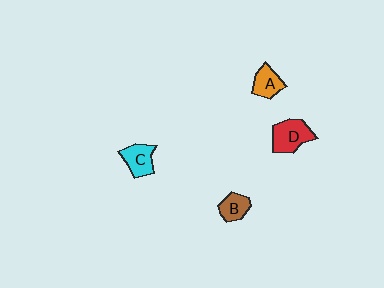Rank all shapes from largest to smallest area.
From largest to smallest: D (red), C (cyan), A (orange), B (brown).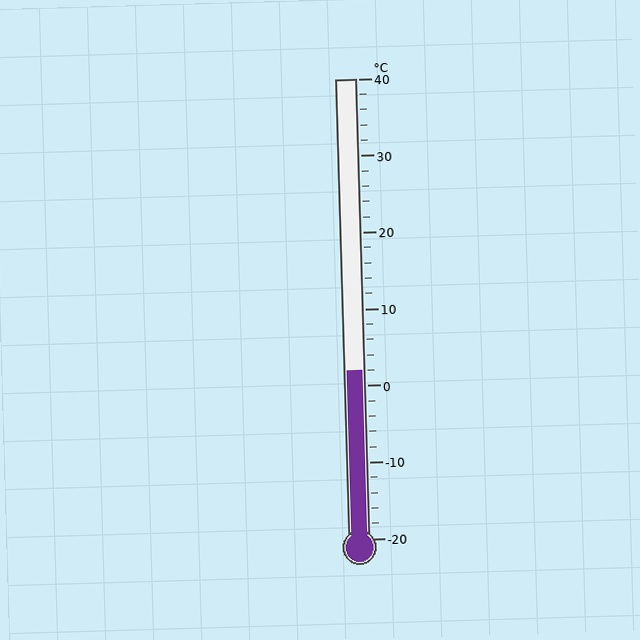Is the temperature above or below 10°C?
The temperature is below 10°C.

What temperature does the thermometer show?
The thermometer shows approximately 2°C.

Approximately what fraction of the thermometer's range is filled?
The thermometer is filled to approximately 35% of its range.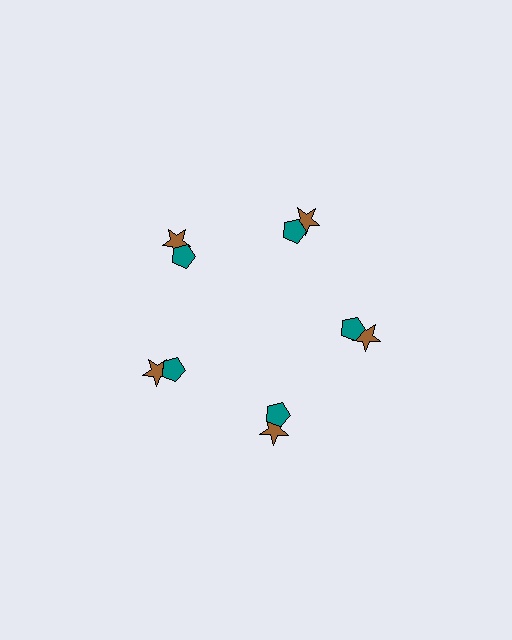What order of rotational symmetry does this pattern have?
This pattern has 5-fold rotational symmetry.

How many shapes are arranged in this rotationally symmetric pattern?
There are 10 shapes, arranged in 5 groups of 2.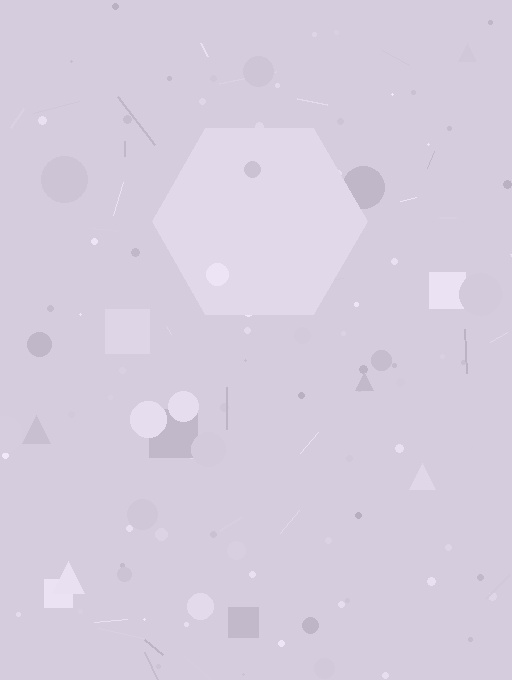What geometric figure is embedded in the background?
A hexagon is embedded in the background.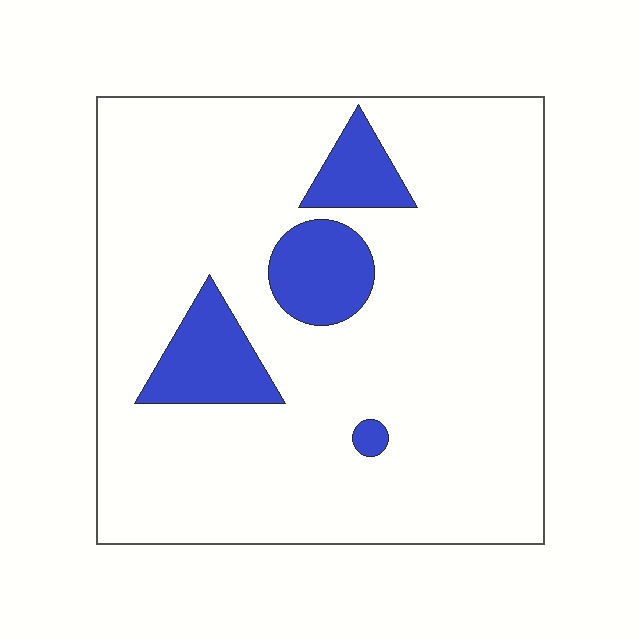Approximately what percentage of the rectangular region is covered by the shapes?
Approximately 15%.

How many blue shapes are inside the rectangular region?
4.